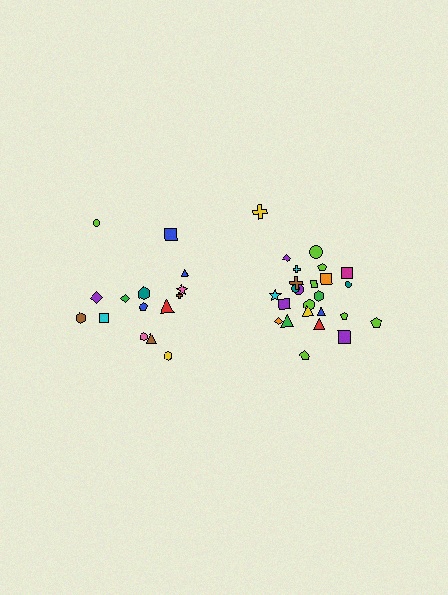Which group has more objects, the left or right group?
The right group.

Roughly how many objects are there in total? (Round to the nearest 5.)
Roughly 40 objects in total.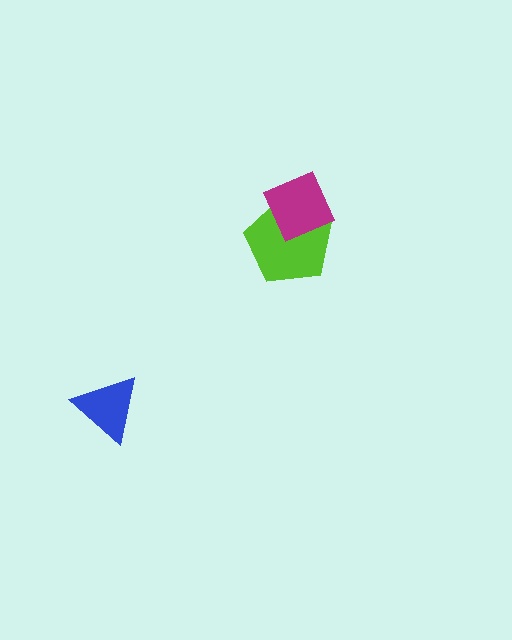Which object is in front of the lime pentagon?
The magenta diamond is in front of the lime pentagon.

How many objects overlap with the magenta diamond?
1 object overlaps with the magenta diamond.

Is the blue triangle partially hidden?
No, no other shape covers it.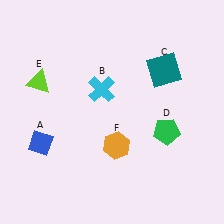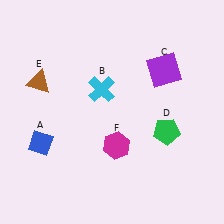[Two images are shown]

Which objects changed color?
C changed from teal to purple. E changed from lime to brown. F changed from orange to magenta.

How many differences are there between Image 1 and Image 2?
There are 3 differences between the two images.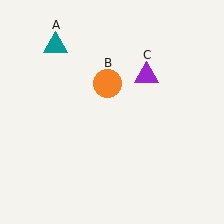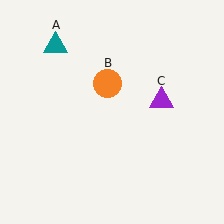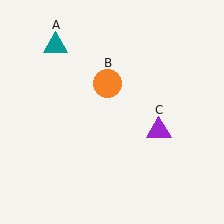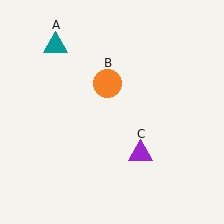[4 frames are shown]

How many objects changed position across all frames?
1 object changed position: purple triangle (object C).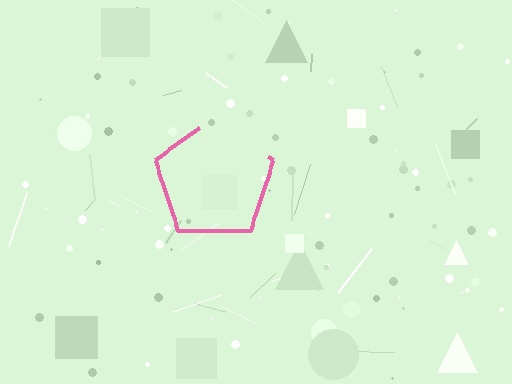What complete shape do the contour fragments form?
The contour fragments form a pentagon.